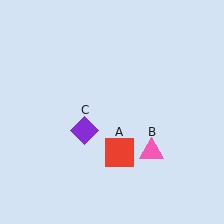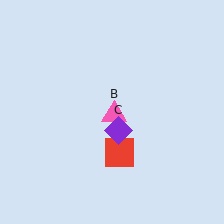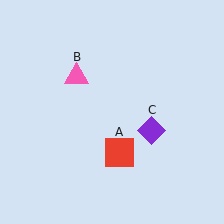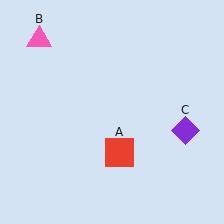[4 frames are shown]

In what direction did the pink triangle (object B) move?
The pink triangle (object B) moved up and to the left.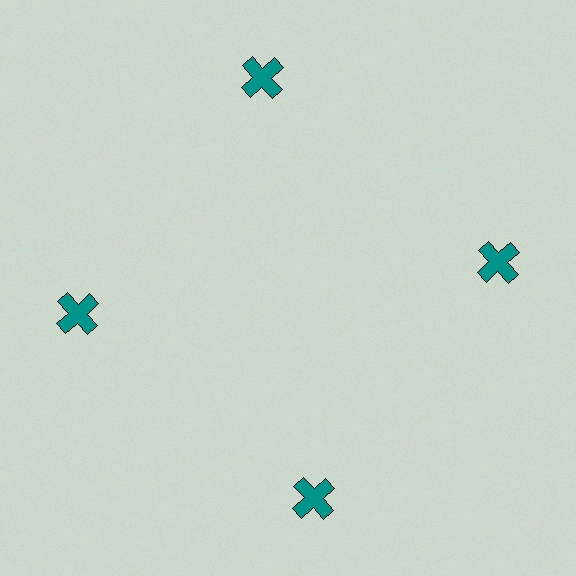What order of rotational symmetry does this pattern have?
This pattern has 4-fold rotational symmetry.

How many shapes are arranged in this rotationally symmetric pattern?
There are 4 shapes, arranged in 4 groups of 1.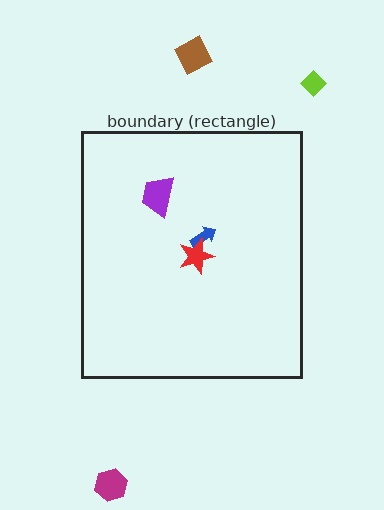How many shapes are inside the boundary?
3 inside, 3 outside.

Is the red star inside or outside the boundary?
Inside.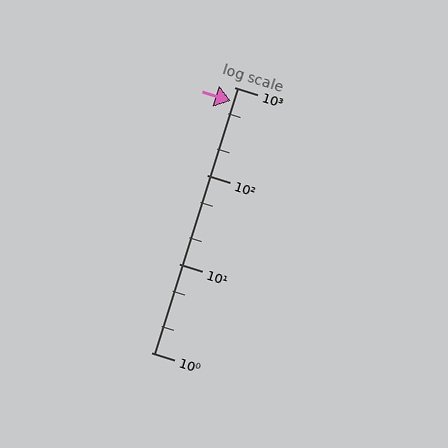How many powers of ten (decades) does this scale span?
The scale spans 3 decades, from 1 to 1000.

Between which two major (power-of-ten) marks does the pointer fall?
The pointer is between 100 and 1000.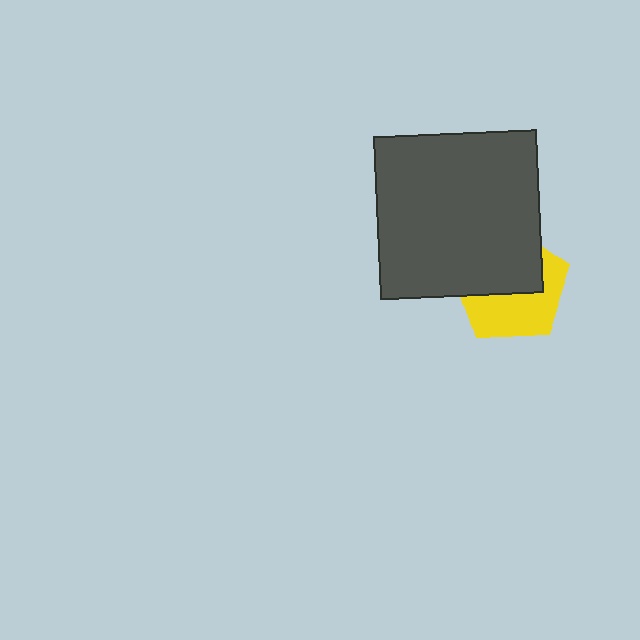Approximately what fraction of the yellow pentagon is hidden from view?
Roughly 52% of the yellow pentagon is hidden behind the dark gray square.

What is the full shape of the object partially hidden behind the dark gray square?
The partially hidden object is a yellow pentagon.